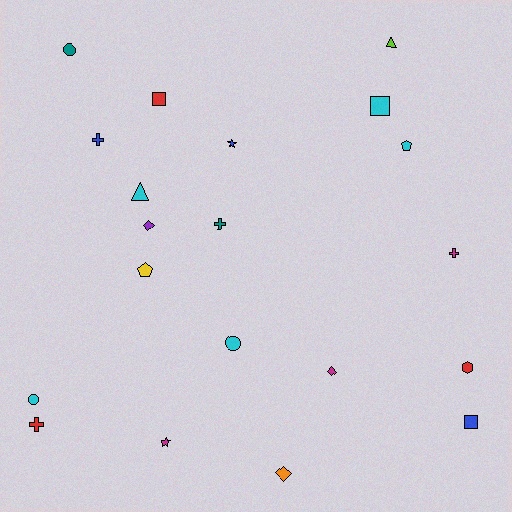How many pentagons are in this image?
There are 2 pentagons.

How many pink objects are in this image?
There are no pink objects.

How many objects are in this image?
There are 20 objects.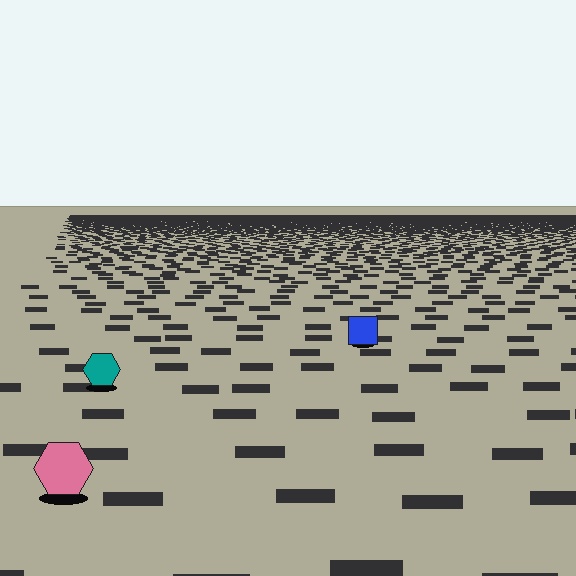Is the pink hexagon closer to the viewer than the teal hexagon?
Yes. The pink hexagon is closer — you can tell from the texture gradient: the ground texture is coarser near it.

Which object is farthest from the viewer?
The blue square is farthest from the viewer. It appears smaller and the ground texture around it is denser.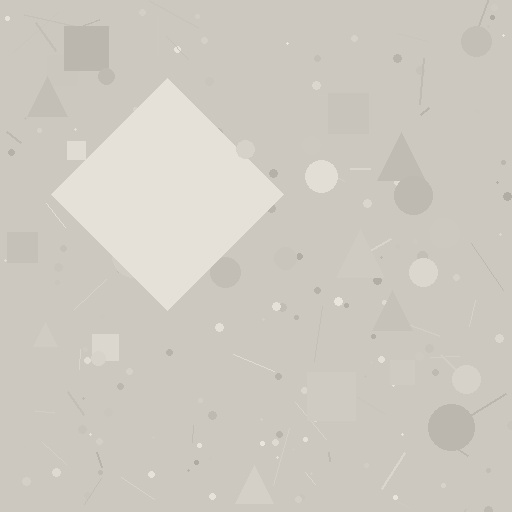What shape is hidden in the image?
A diamond is hidden in the image.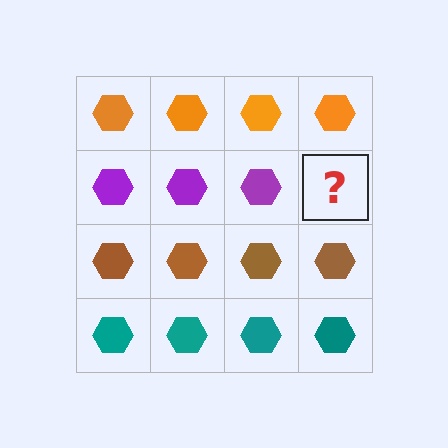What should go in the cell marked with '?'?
The missing cell should contain a purple hexagon.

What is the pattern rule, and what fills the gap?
The rule is that each row has a consistent color. The gap should be filled with a purple hexagon.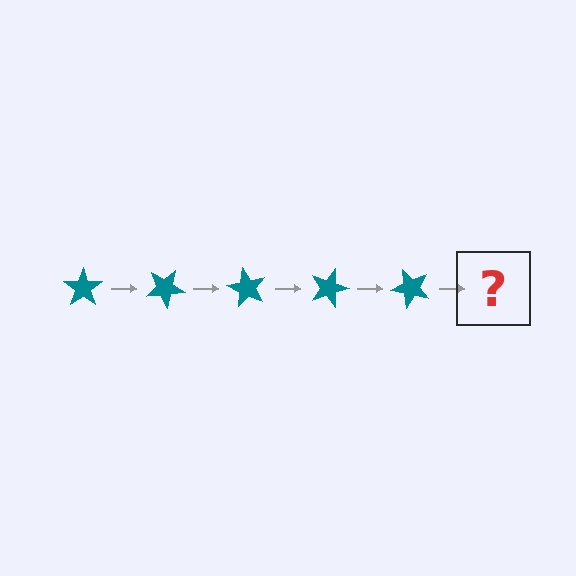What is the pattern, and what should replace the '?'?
The pattern is that the star rotates 30 degrees each step. The '?' should be a teal star rotated 150 degrees.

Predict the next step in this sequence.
The next step is a teal star rotated 150 degrees.